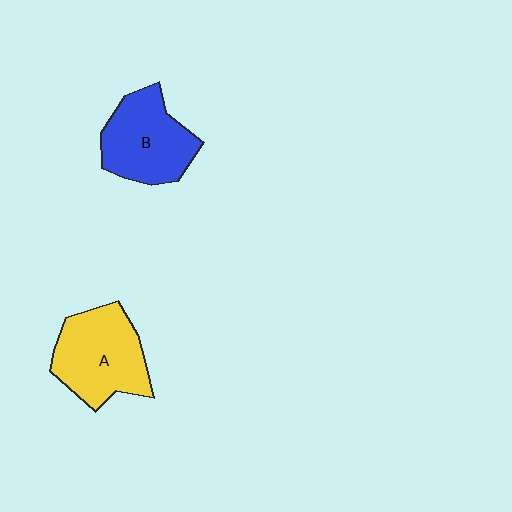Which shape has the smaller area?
Shape B (blue).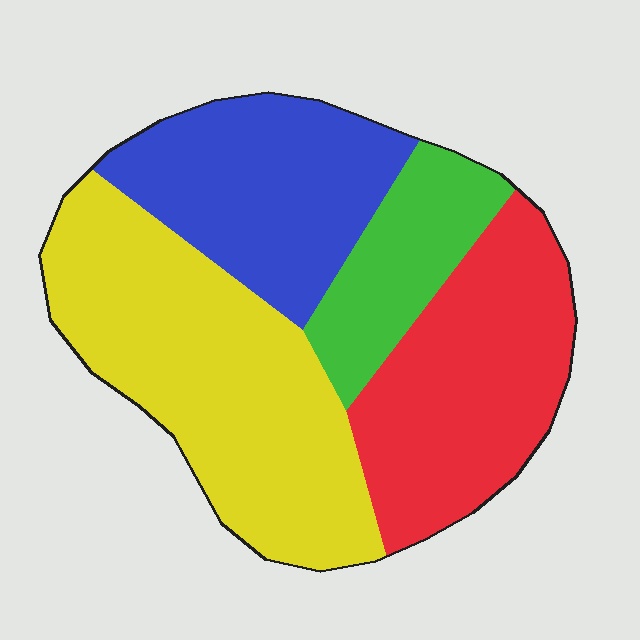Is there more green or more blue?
Blue.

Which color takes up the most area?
Yellow, at roughly 35%.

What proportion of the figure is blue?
Blue covers about 25% of the figure.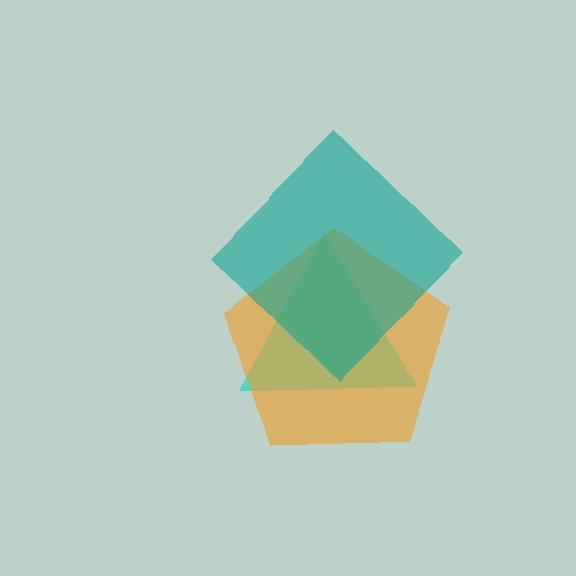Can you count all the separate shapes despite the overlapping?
Yes, there are 3 separate shapes.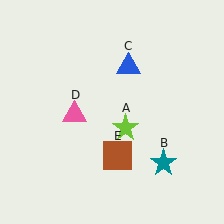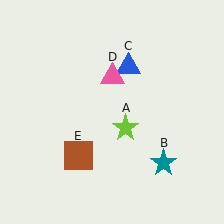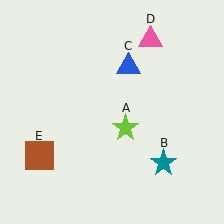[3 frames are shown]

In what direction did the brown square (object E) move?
The brown square (object E) moved left.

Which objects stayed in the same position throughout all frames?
Lime star (object A) and teal star (object B) and blue triangle (object C) remained stationary.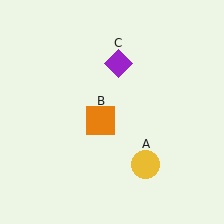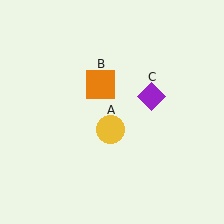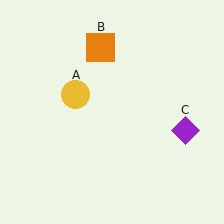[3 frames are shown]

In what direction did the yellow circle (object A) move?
The yellow circle (object A) moved up and to the left.